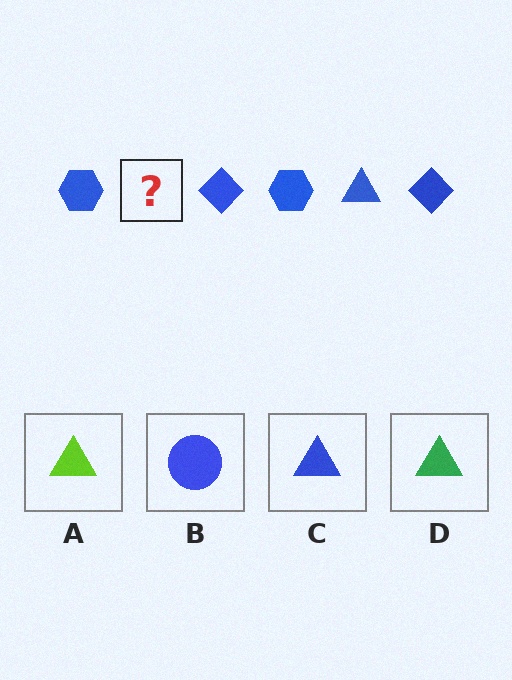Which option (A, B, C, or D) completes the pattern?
C.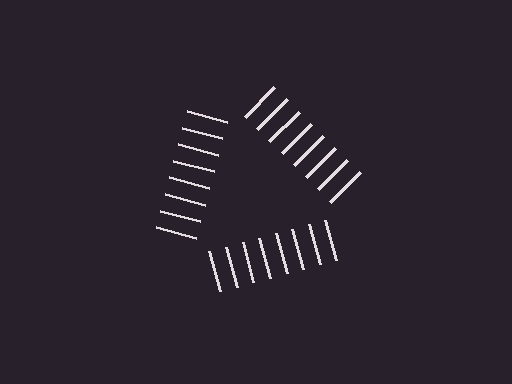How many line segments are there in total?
24 — 8 along each of the 3 edges.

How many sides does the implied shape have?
3 sides — the line-ends trace a triangle.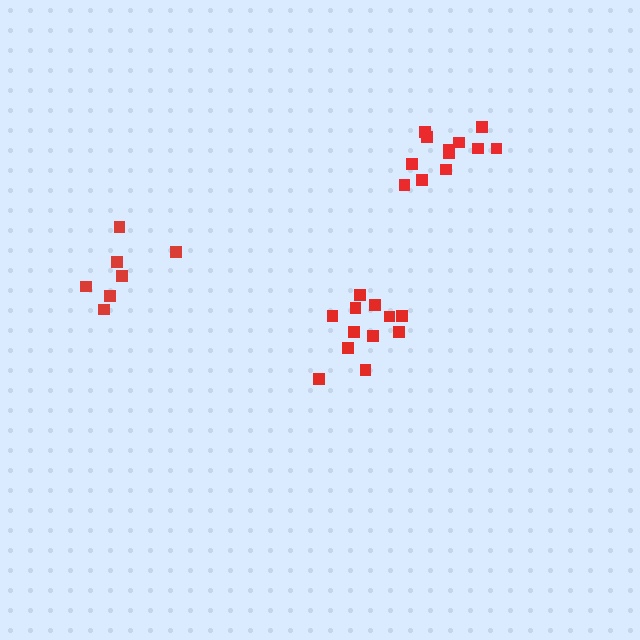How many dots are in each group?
Group 1: 12 dots, Group 2: 7 dots, Group 3: 12 dots (31 total).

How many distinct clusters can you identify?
There are 3 distinct clusters.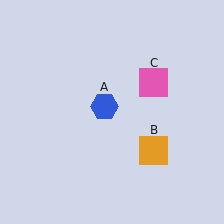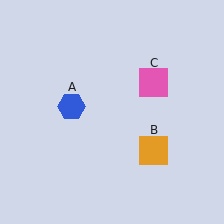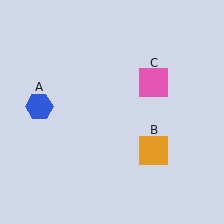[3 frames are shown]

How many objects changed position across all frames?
1 object changed position: blue hexagon (object A).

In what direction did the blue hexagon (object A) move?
The blue hexagon (object A) moved left.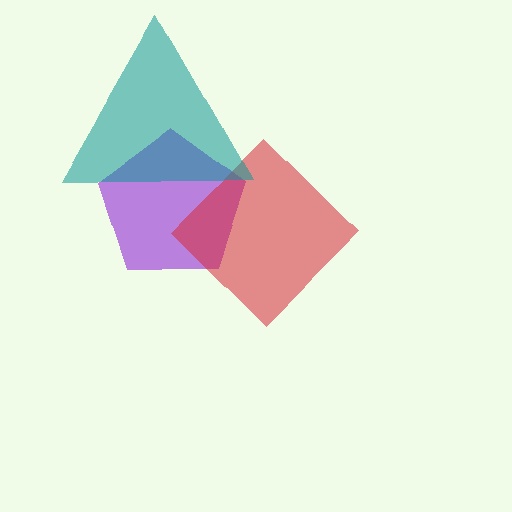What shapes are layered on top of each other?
The layered shapes are: a purple pentagon, a red diamond, a teal triangle.